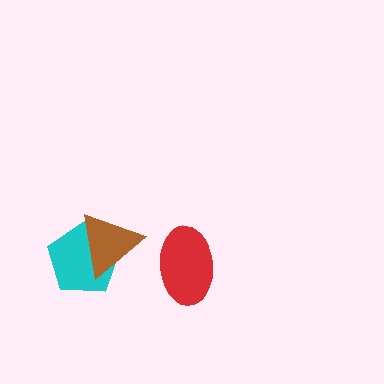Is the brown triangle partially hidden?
No, no other shape covers it.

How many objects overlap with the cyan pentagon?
1 object overlaps with the cyan pentagon.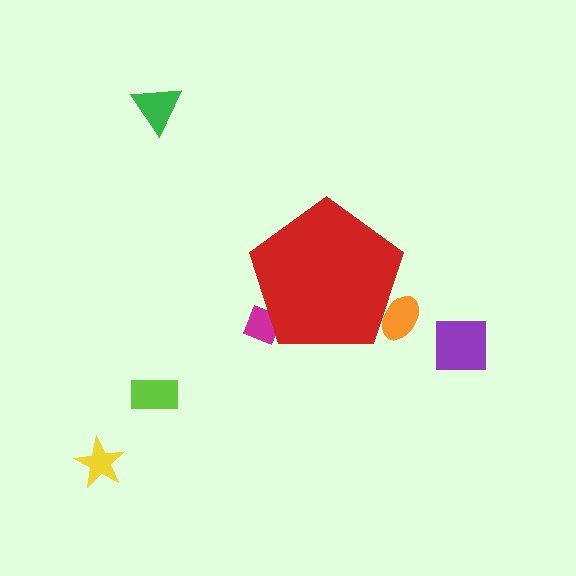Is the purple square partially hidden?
No, the purple square is fully visible.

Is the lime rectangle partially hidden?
No, the lime rectangle is fully visible.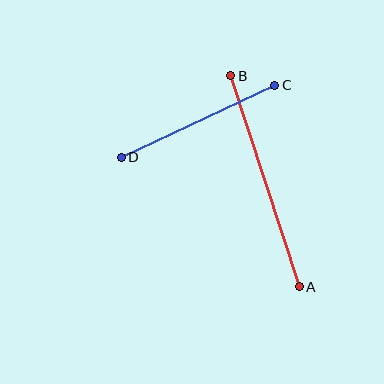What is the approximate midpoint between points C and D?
The midpoint is at approximately (198, 121) pixels.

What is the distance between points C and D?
The distance is approximately 170 pixels.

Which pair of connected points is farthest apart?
Points A and B are farthest apart.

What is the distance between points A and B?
The distance is approximately 221 pixels.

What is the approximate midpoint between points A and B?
The midpoint is at approximately (265, 181) pixels.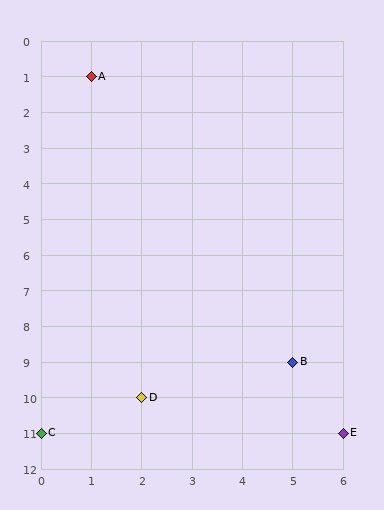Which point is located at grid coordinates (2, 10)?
Point D is at (2, 10).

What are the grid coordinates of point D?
Point D is at grid coordinates (2, 10).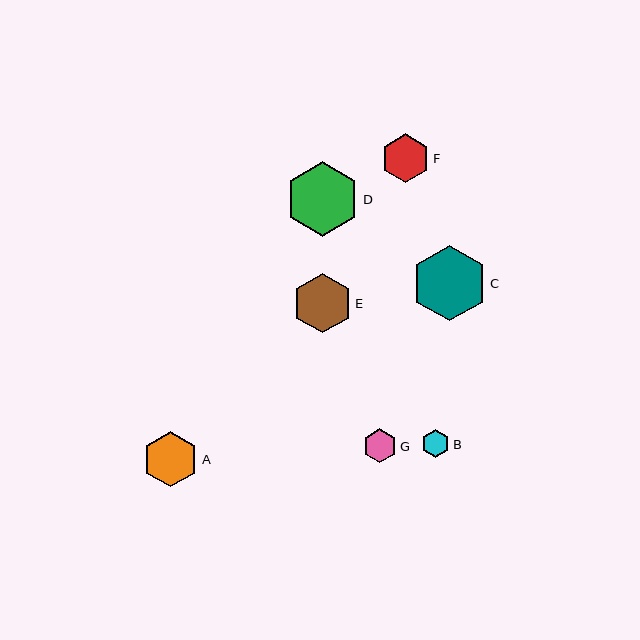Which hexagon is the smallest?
Hexagon B is the smallest with a size of approximately 28 pixels.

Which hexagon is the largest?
Hexagon C is the largest with a size of approximately 76 pixels.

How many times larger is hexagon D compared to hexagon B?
Hexagon D is approximately 2.7 times the size of hexagon B.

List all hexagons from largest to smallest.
From largest to smallest: C, D, E, A, F, G, B.